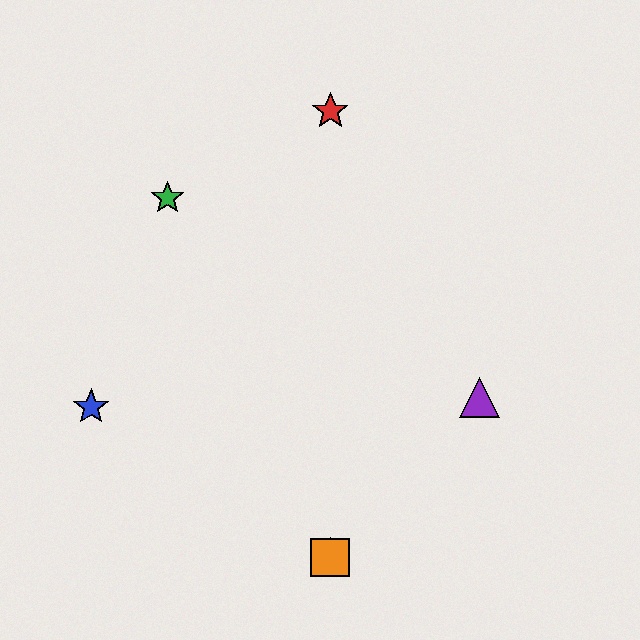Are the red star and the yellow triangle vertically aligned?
Yes, both are at x≈330.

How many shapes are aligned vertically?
3 shapes (the red star, the yellow triangle, the orange square) are aligned vertically.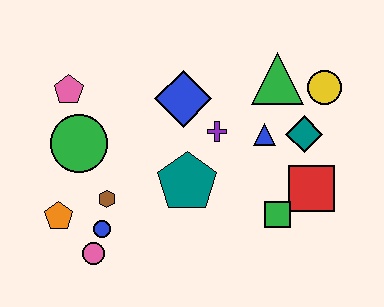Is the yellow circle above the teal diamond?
Yes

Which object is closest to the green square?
The red square is closest to the green square.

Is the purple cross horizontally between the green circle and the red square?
Yes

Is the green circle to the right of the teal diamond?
No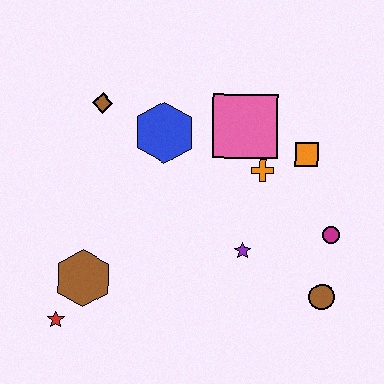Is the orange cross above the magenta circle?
Yes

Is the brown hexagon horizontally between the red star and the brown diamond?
Yes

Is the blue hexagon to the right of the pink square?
No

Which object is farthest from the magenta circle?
The red star is farthest from the magenta circle.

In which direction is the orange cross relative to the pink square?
The orange cross is below the pink square.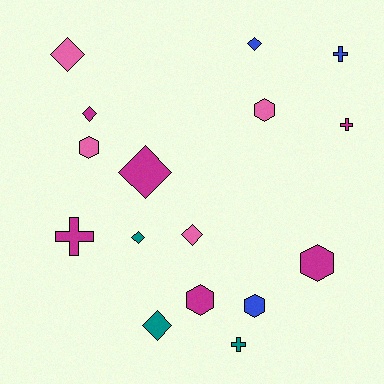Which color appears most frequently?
Magenta, with 6 objects.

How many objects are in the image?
There are 16 objects.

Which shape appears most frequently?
Diamond, with 7 objects.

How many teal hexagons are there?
There are no teal hexagons.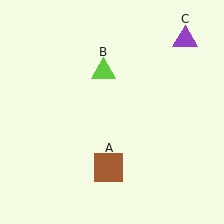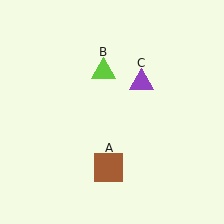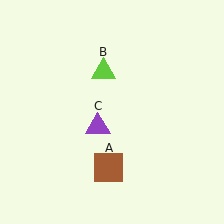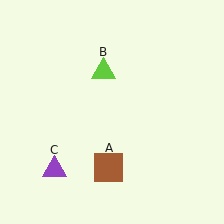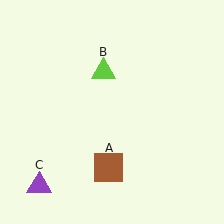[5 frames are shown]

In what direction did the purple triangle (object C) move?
The purple triangle (object C) moved down and to the left.